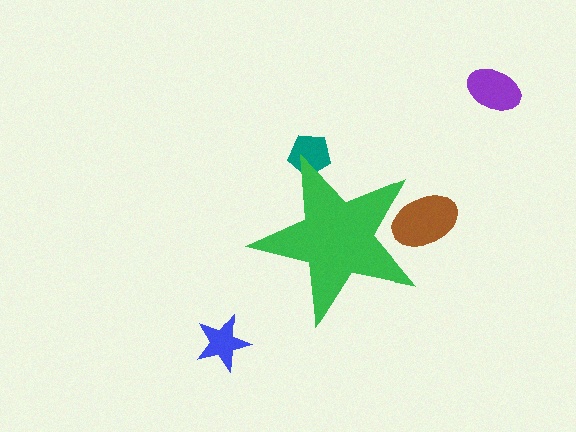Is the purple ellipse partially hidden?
No, the purple ellipse is fully visible.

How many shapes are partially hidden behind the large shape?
2 shapes are partially hidden.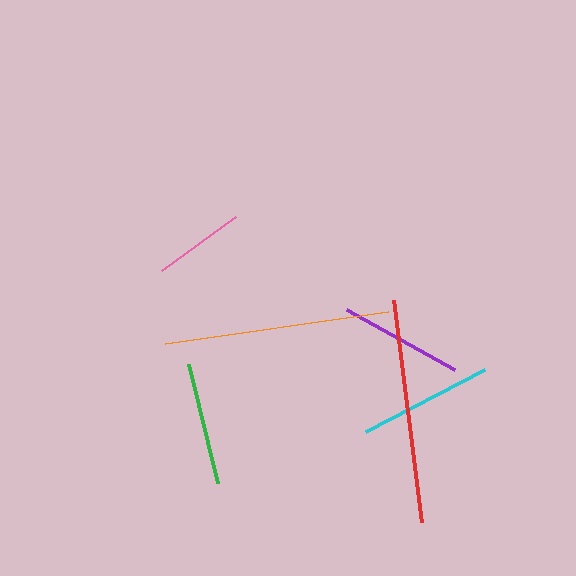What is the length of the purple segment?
The purple segment is approximately 124 pixels long.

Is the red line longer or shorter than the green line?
The red line is longer than the green line.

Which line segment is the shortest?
The pink line is the shortest at approximately 92 pixels.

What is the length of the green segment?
The green segment is approximately 123 pixels long.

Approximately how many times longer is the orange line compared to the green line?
The orange line is approximately 1.8 times the length of the green line.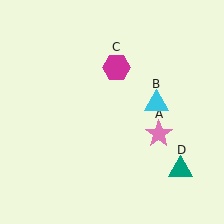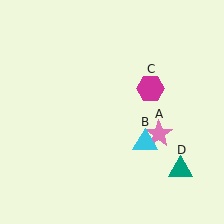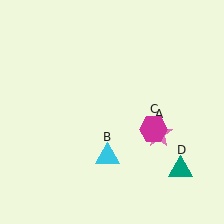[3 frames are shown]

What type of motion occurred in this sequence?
The cyan triangle (object B), magenta hexagon (object C) rotated clockwise around the center of the scene.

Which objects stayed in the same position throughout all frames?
Pink star (object A) and teal triangle (object D) remained stationary.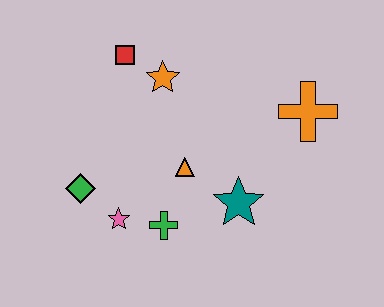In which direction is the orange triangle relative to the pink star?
The orange triangle is to the right of the pink star.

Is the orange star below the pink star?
No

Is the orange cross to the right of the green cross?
Yes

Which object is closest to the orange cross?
The teal star is closest to the orange cross.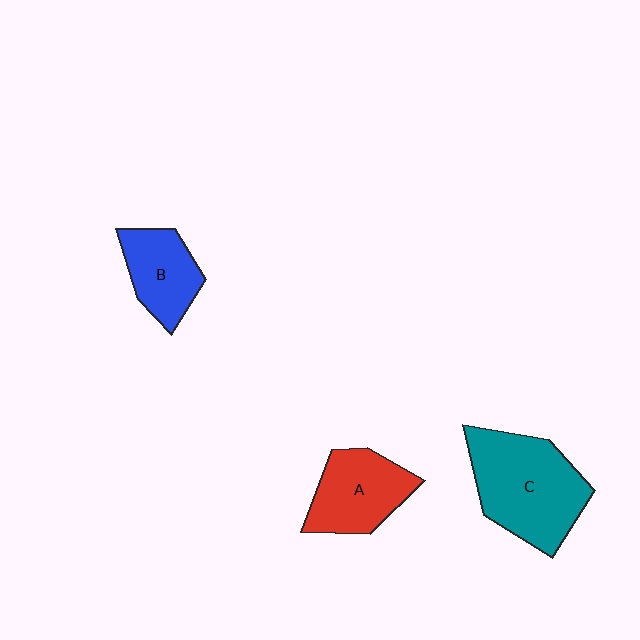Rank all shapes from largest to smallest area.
From largest to smallest: C (teal), A (red), B (blue).